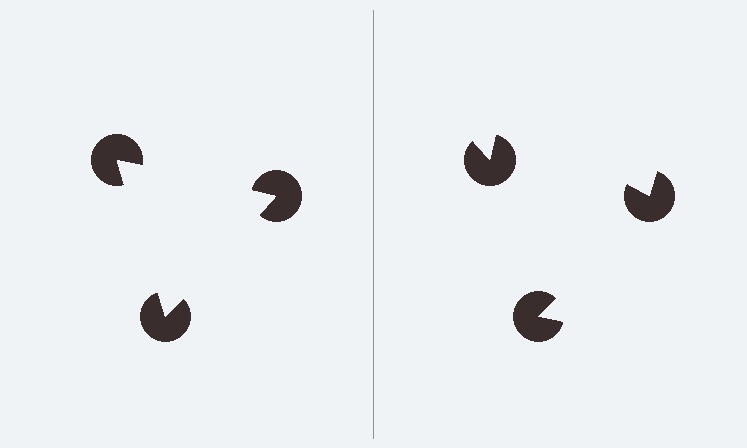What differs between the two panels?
The pac-man discs are positioned identically on both sides; only the wedge orientations differ. On the left they align to a triangle; on the right they are misaligned.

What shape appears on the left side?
An illusory triangle.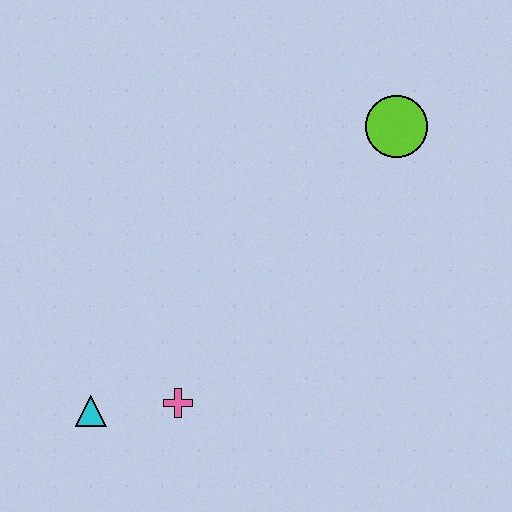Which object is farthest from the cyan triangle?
The lime circle is farthest from the cyan triangle.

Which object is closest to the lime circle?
The pink cross is closest to the lime circle.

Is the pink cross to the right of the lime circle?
No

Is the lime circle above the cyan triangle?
Yes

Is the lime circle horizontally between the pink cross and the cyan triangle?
No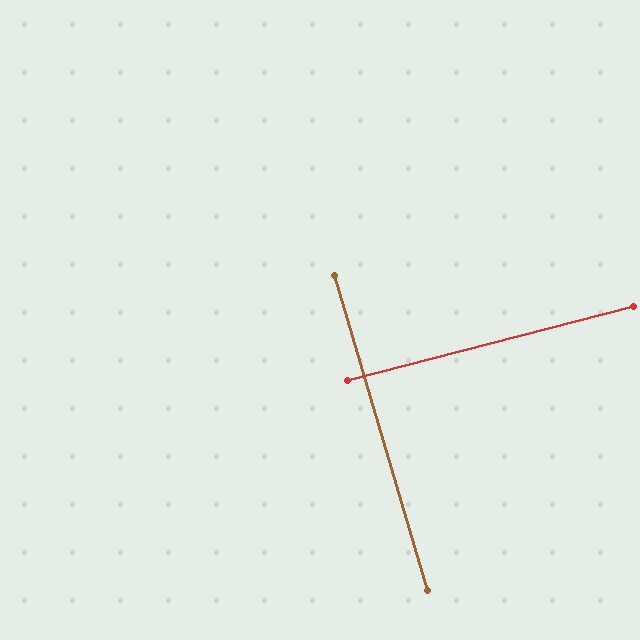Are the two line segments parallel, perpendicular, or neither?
Perpendicular — they meet at approximately 88°.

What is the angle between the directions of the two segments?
Approximately 88 degrees.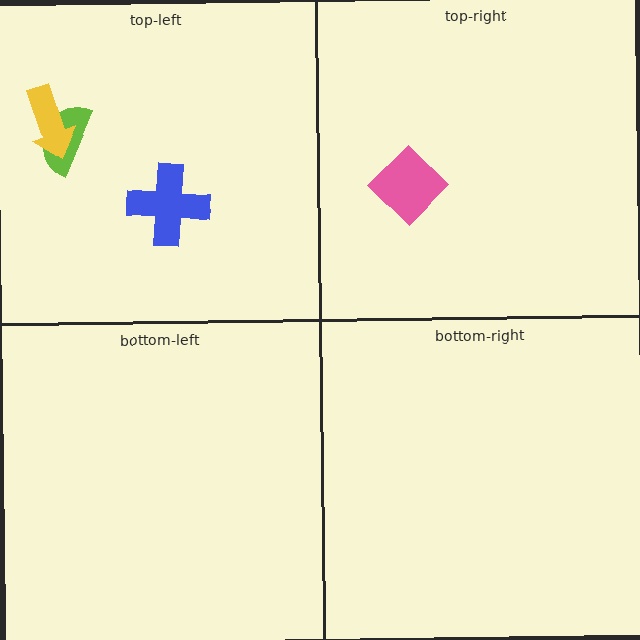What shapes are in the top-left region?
The lime semicircle, the blue cross, the yellow arrow.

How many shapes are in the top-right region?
1.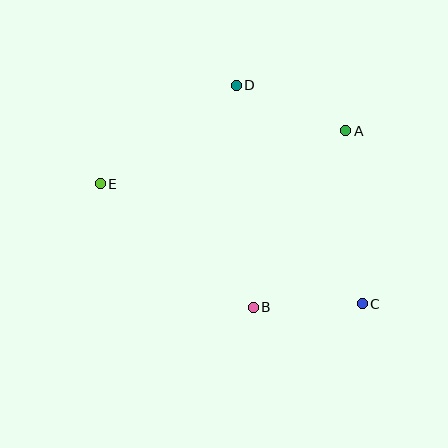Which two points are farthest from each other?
Points C and E are farthest from each other.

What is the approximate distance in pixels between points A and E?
The distance between A and E is approximately 251 pixels.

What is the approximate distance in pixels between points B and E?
The distance between B and E is approximately 196 pixels.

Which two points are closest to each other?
Points B and C are closest to each other.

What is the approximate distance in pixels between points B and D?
The distance between B and D is approximately 222 pixels.